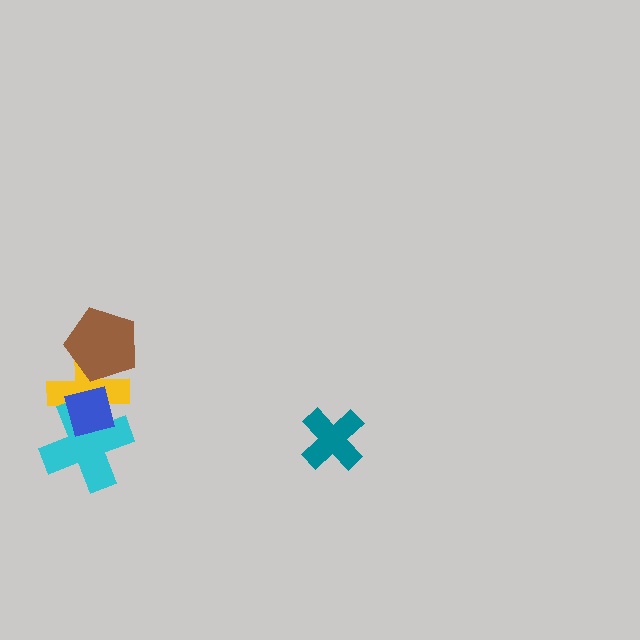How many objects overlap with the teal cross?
0 objects overlap with the teal cross.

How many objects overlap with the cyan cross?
2 objects overlap with the cyan cross.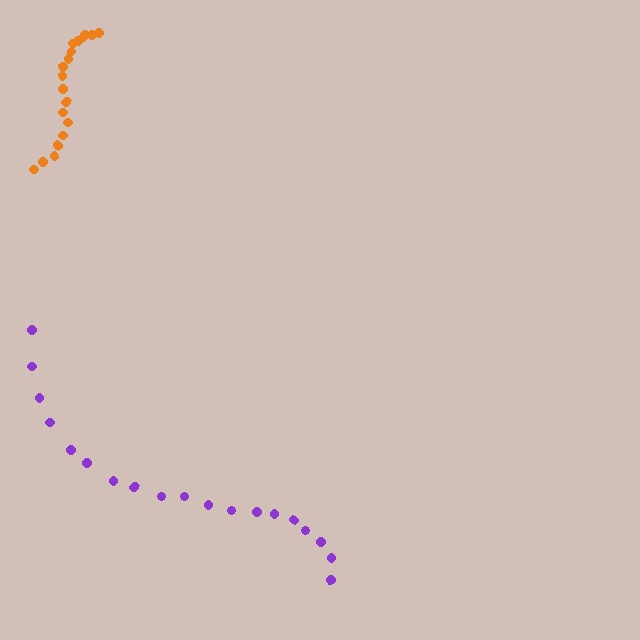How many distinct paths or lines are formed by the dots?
There are 2 distinct paths.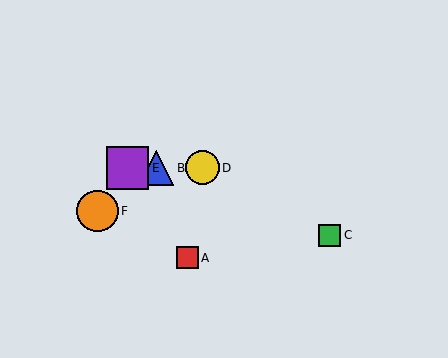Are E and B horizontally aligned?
Yes, both are at y≈168.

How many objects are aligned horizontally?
3 objects (B, D, E) are aligned horizontally.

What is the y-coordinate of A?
Object A is at y≈258.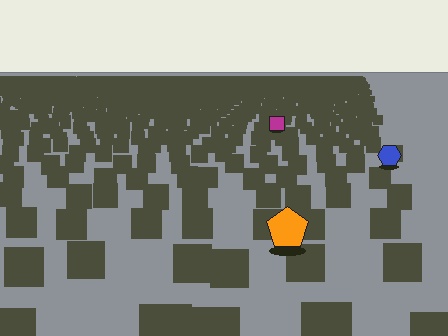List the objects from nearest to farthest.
From nearest to farthest: the orange pentagon, the blue hexagon, the magenta square.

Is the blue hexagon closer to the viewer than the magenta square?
Yes. The blue hexagon is closer — you can tell from the texture gradient: the ground texture is coarser near it.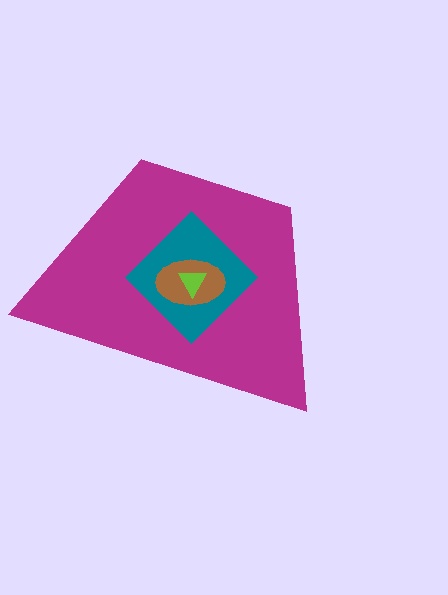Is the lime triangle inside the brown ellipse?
Yes.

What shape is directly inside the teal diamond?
The brown ellipse.